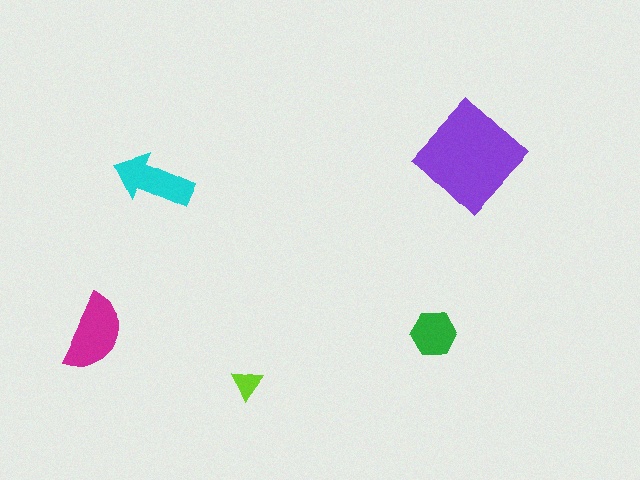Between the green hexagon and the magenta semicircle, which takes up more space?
The magenta semicircle.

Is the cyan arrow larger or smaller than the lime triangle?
Larger.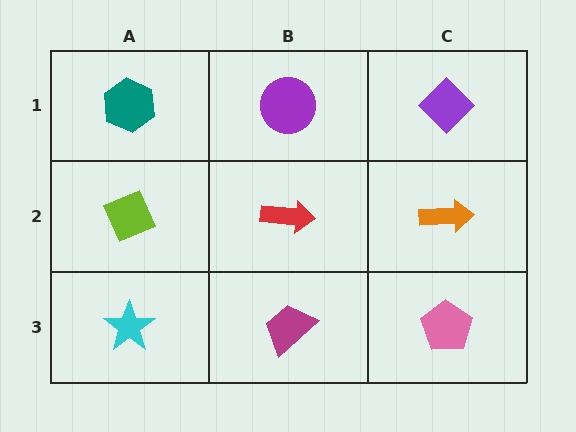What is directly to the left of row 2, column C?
A red arrow.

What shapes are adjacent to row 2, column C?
A purple diamond (row 1, column C), a pink pentagon (row 3, column C), a red arrow (row 2, column B).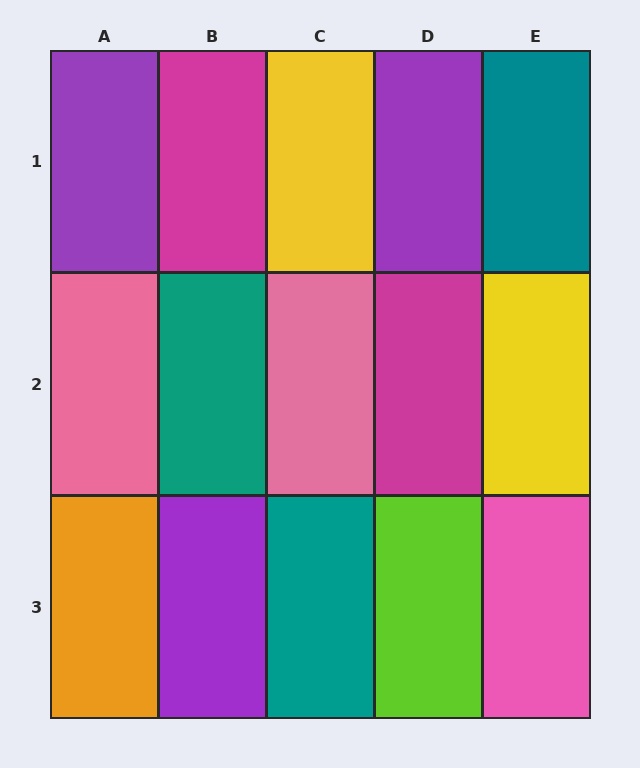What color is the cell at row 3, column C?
Teal.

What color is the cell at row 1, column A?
Purple.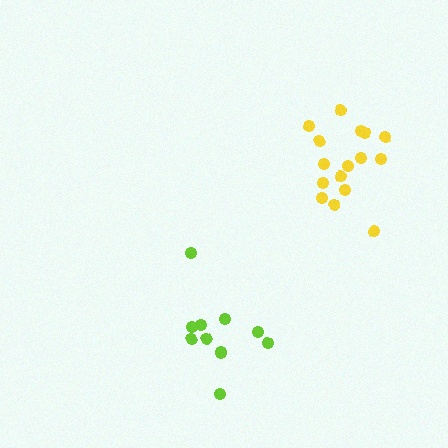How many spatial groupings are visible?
There are 2 spatial groupings.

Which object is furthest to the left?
The lime cluster is leftmost.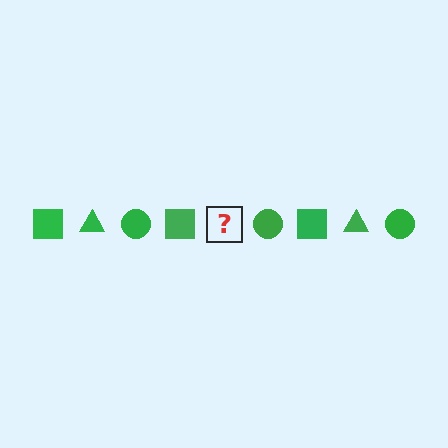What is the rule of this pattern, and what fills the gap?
The rule is that the pattern cycles through square, triangle, circle shapes in green. The gap should be filled with a green triangle.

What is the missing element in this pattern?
The missing element is a green triangle.